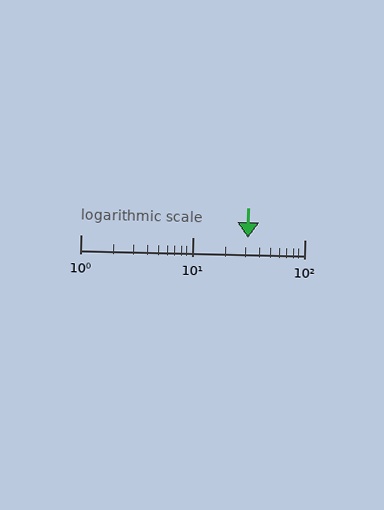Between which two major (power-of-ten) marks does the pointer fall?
The pointer is between 10 and 100.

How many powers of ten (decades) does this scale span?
The scale spans 2 decades, from 1 to 100.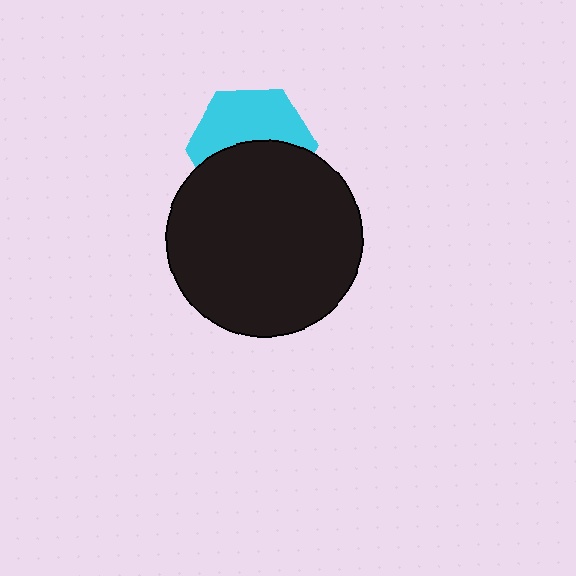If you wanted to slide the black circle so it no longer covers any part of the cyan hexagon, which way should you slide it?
Slide it down — that is the most direct way to separate the two shapes.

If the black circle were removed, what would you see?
You would see the complete cyan hexagon.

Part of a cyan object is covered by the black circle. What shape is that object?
It is a hexagon.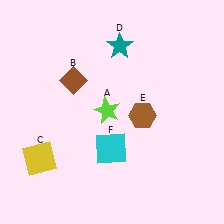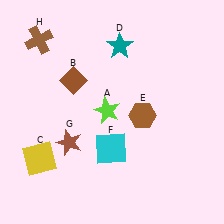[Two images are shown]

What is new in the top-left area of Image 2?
A brown cross (H) was added in the top-left area of Image 2.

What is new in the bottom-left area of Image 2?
A brown star (G) was added in the bottom-left area of Image 2.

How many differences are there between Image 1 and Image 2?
There are 2 differences between the two images.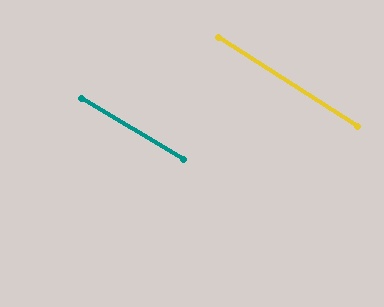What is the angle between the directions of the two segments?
Approximately 1 degree.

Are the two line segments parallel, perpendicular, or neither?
Parallel — their directions differ by only 1.5°.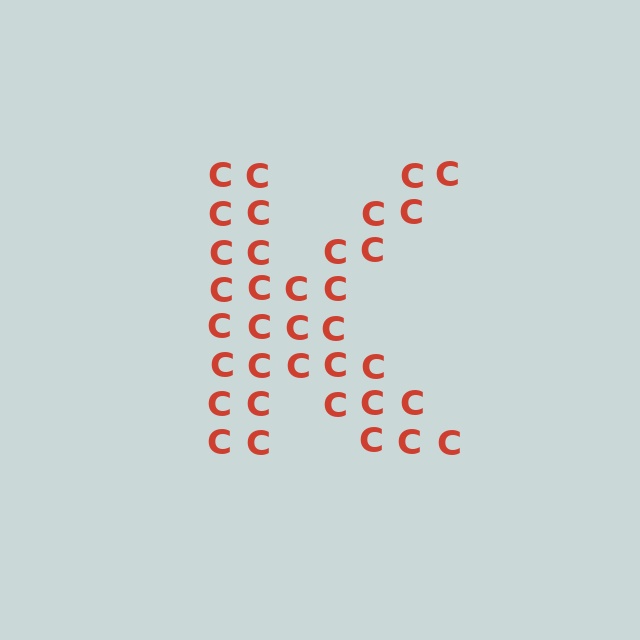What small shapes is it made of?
It is made of small letter C's.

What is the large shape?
The large shape is the letter K.